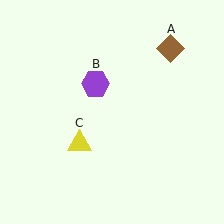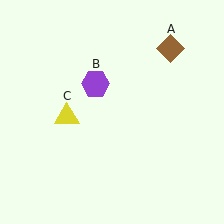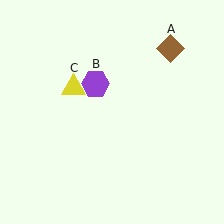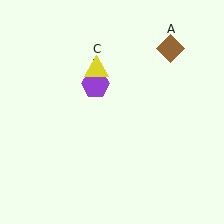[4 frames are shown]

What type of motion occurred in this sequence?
The yellow triangle (object C) rotated clockwise around the center of the scene.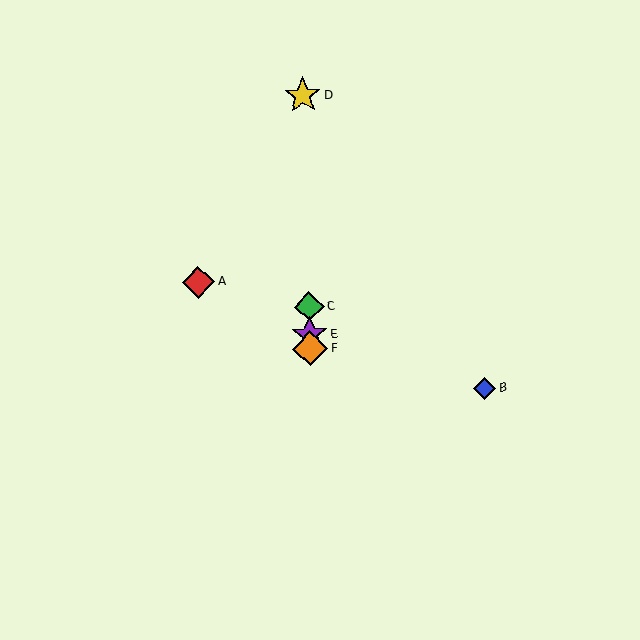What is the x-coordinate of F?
Object F is at x≈310.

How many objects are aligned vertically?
4 objects (C, D, E, F) are aligned vertically.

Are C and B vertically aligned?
No, C is at x≈309 and B is at x≈485.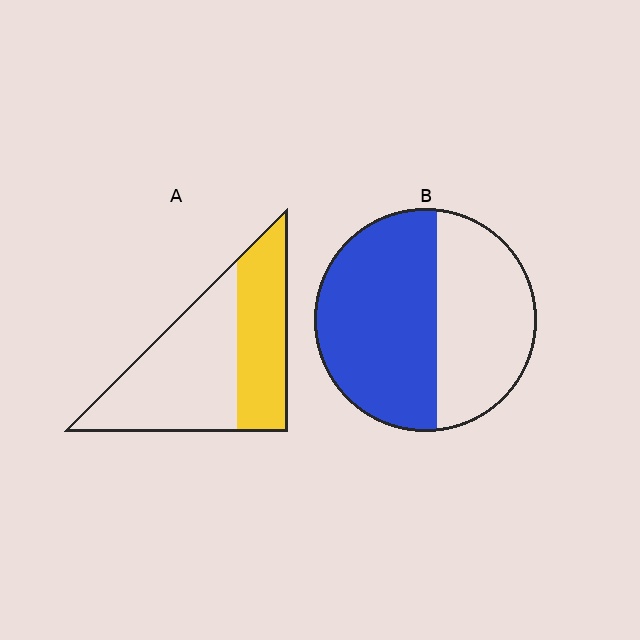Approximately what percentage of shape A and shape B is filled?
A is approximately 40% and B is approximately 55%.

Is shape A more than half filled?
No.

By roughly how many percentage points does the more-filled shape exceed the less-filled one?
By roughly 15 percentage points (B over A).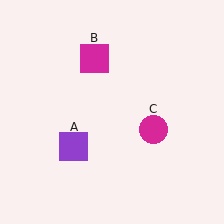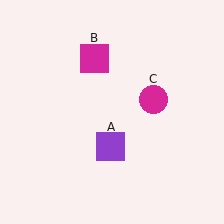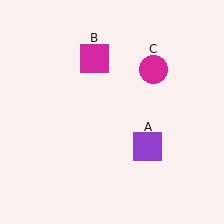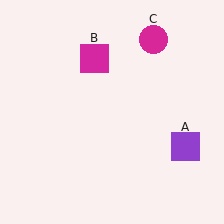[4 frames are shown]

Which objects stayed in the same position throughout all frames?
Magenta square (object B) remained stationary.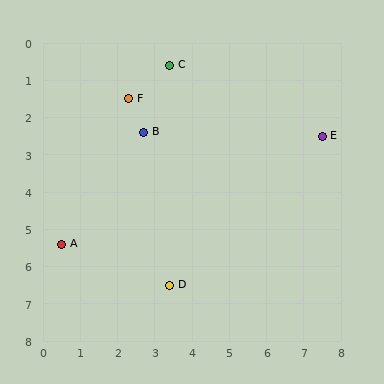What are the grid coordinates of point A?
Point A is at approximately (0.5, 5.4).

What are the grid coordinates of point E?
Point E is at approximately (7.5, 2.5).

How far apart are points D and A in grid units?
Points D and A are about 3.1 grid units apart.